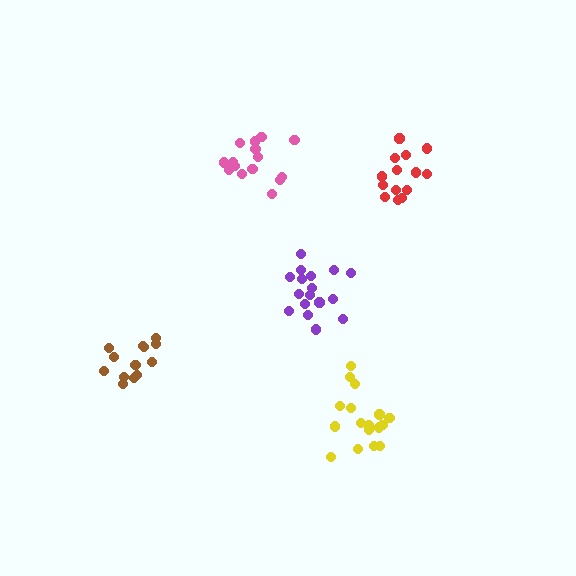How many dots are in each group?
Group 1: 15 dots, Group 2: 17 dots, Group 3: 13 dots, Group 4: 14 dots, Group 5: 17 dots (76 total).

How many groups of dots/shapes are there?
There are 5 groups.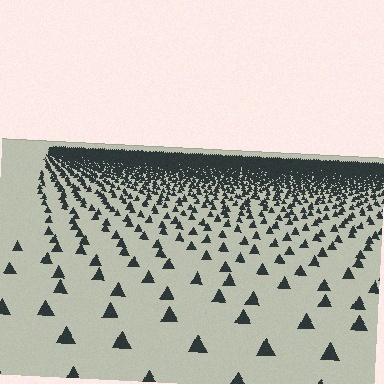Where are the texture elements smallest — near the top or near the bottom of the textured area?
Near the top.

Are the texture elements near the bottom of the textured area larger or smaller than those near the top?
Larger. Near the bottom, elements are closer to the viewer and appear at a bigger on-screen size.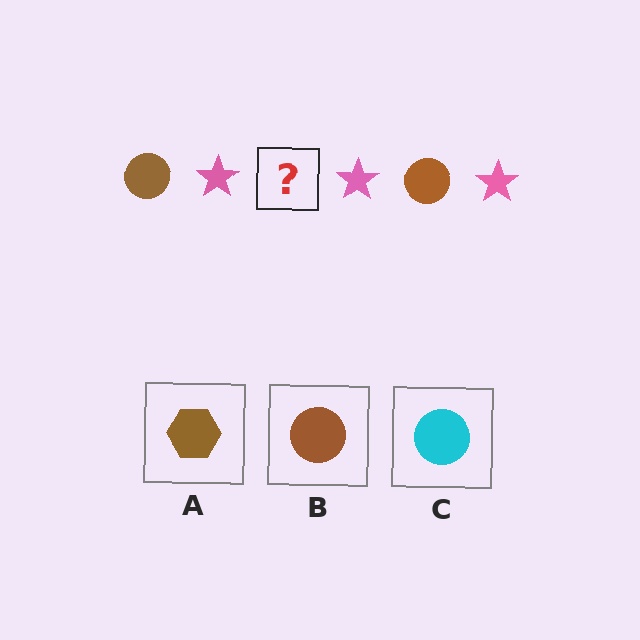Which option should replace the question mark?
Option B.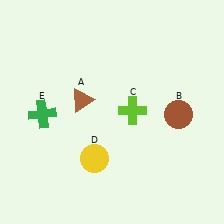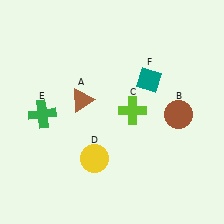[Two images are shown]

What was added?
A teal diamond (F) was added in Image 2.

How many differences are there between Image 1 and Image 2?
There is 1 difference between the two images.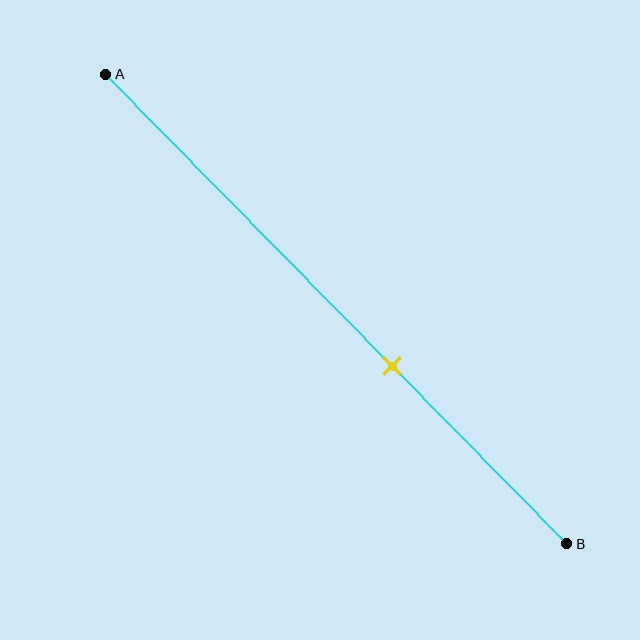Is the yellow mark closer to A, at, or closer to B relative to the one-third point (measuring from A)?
The yellow mark is closer to point B than the one-third point of segment AB.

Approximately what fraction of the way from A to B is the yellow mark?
The yellow mark is approximately 60% of the way from A to B.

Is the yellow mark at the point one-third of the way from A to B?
No, the mark is at about 60% from A, not at the 33% one-third point.